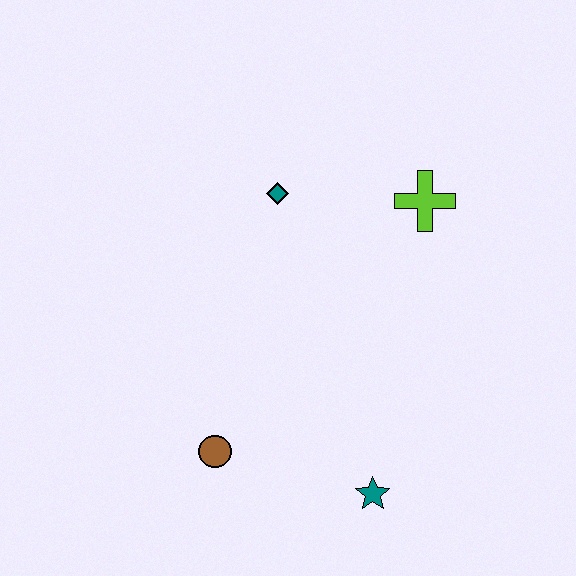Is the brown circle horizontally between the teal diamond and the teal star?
No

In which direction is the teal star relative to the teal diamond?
The teal star is below the teal diamond.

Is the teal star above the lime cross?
No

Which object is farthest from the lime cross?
The brown circle is farthest from the lime cross.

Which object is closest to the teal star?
The brown circle is closest to the teal star.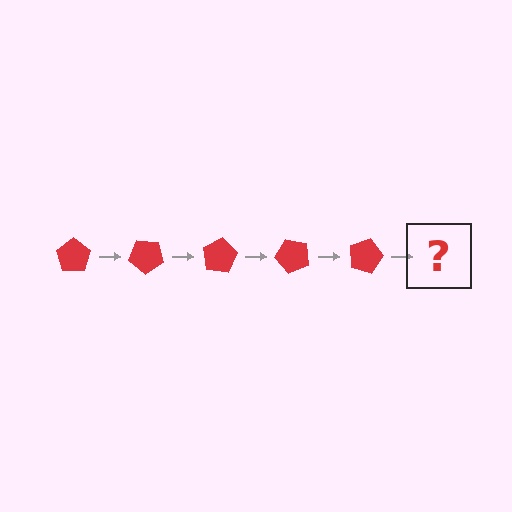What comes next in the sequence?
The next element should be a red pentagon rotated 200 degrees.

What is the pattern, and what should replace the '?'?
The pattern is that the pentagon rotates 40 degrees each step. The '?' should be a red pentagon rotated 200 degrees.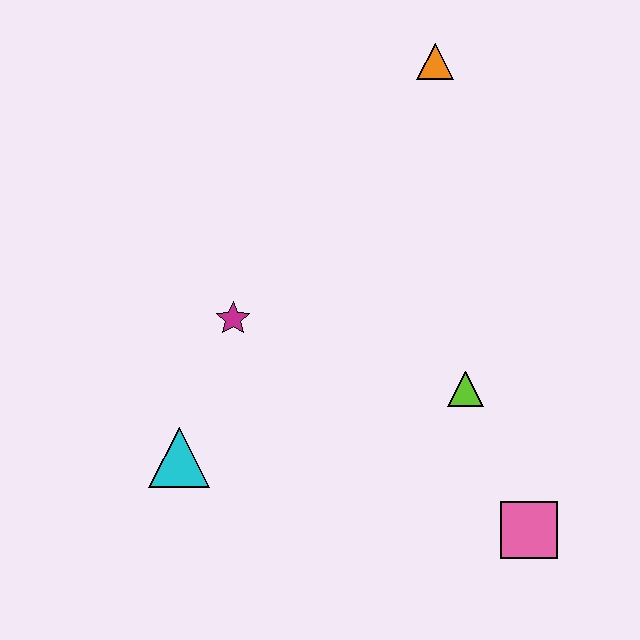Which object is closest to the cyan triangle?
The magenta star is closest to the cyan triangle.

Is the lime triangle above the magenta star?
No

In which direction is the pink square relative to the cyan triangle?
The pink square is to the right of the cyan triangle.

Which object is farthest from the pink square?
The orange triangle is farthest from the pink square.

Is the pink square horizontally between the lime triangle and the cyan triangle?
No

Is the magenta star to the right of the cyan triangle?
Yes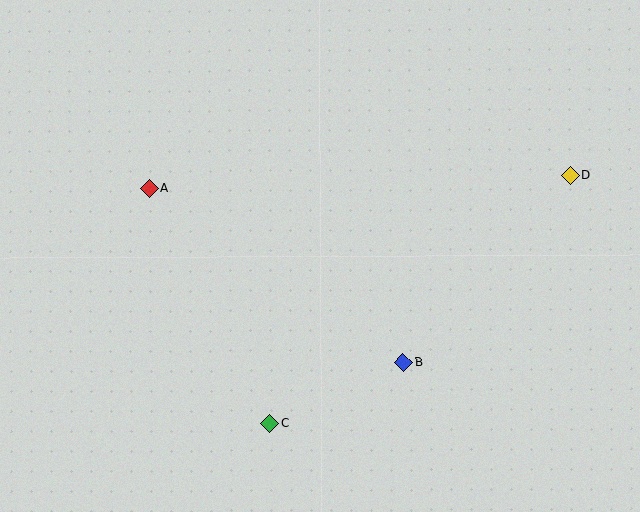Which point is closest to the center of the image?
Point B at (403, 362) is closest to the center.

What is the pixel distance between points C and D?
The distance between C and D is 390 pixels.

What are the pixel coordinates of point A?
Point A is at (149, 188).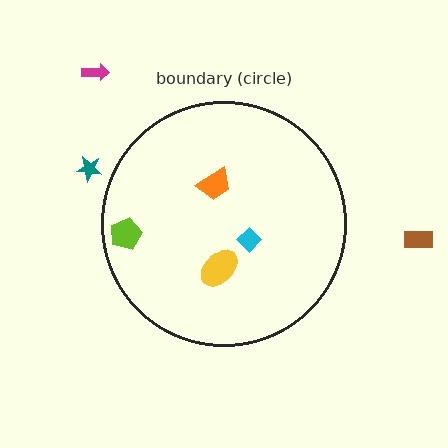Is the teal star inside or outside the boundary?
Outside.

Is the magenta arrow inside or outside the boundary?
Outside.